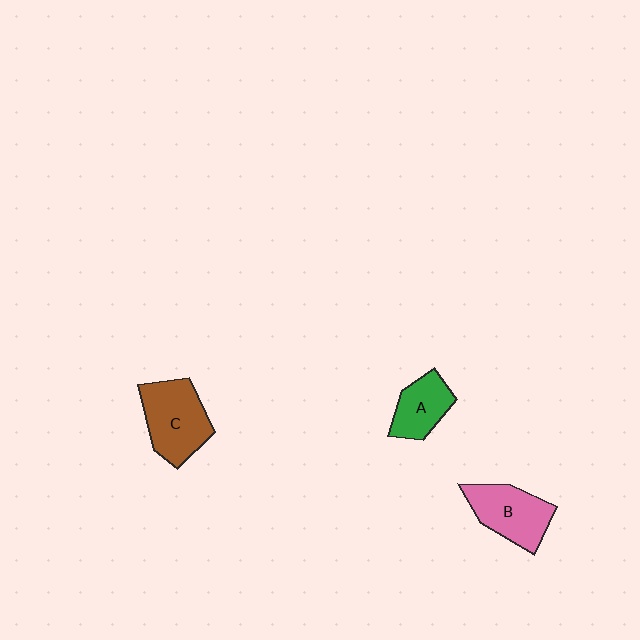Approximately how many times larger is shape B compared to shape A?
Approximately 1.4 times.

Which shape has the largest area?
Shape C (brown).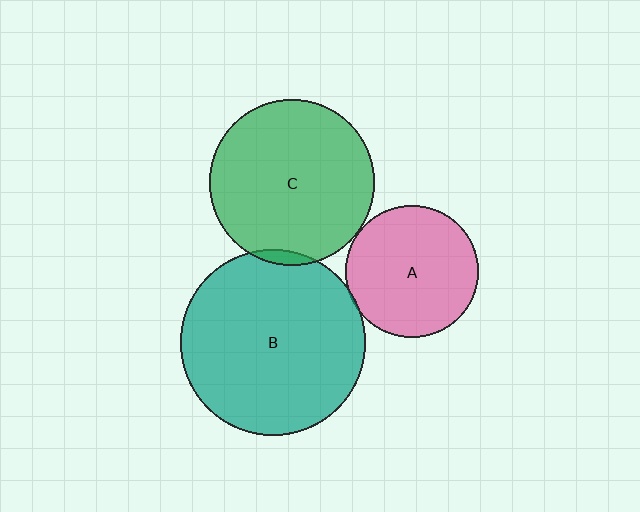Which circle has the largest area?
Circle B (teal).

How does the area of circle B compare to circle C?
Approximately 1.3 times.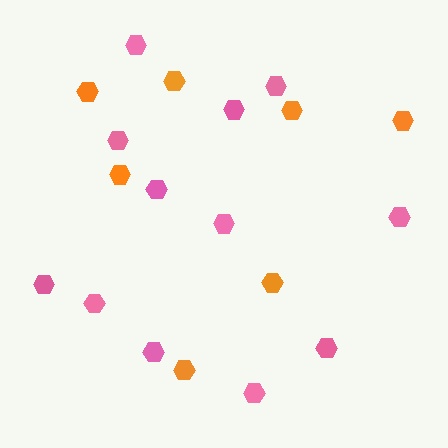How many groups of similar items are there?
There are 2 groups: one group of orange hexagons (7) and one group of pink hexagons (12).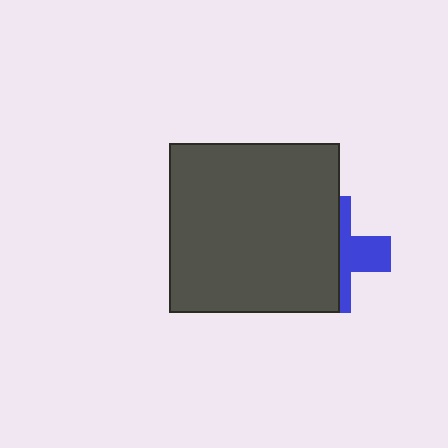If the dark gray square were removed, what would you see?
You would see the complete blue cross.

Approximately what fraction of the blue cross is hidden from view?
Roughly 60% of the blue cross is hidden behind the dark gray square.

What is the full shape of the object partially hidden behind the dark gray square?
The partially hidden object is a blue cross.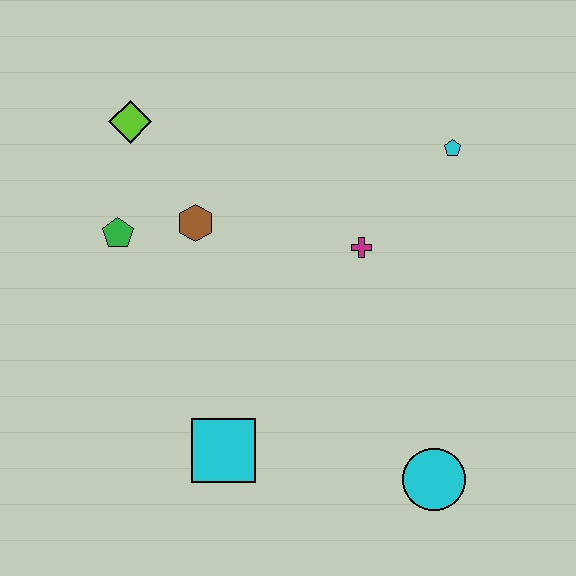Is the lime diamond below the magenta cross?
No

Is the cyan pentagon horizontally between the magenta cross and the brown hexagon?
No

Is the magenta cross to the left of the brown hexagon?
No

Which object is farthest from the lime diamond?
The cyan circle is farthest from the lime diamond.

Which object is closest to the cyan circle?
The cyan square is closest to the cyan circle.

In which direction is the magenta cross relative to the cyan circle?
The magenta cross is above the cyan circle.